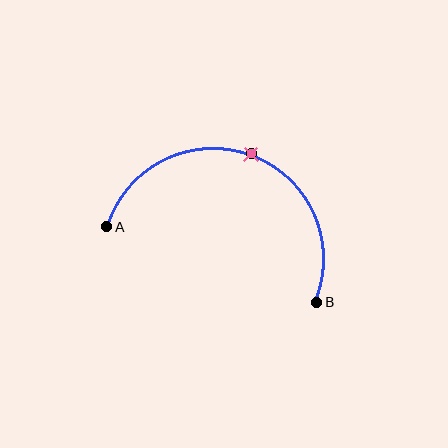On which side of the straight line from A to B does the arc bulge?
The arc bulges above the straight line connecting A and B.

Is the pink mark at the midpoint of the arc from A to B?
Yes. The pink mark lies on the arc at equal arc-length from both A and B — it is the arc midpoint.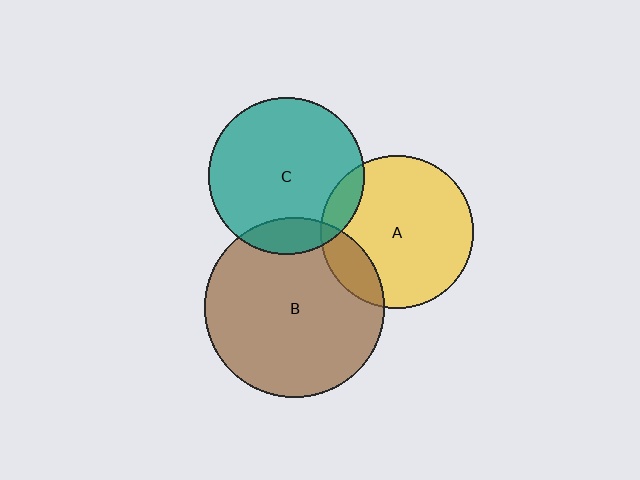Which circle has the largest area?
Circle B (brown).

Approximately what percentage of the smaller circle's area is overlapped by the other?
Approximately 15%.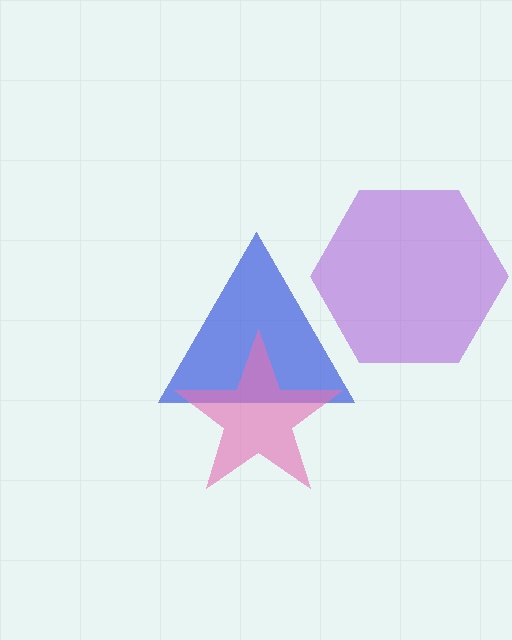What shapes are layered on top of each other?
The layered shapes are: a purple hexagon, a blue triangle, a pink star.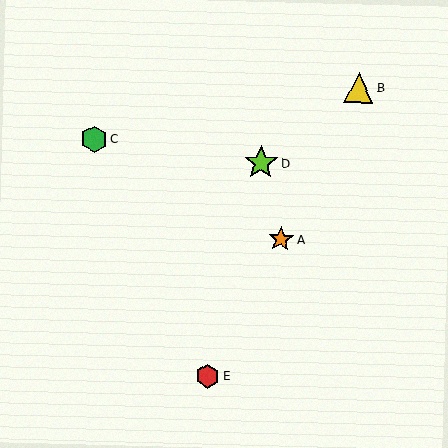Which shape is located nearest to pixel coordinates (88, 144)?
The green hexagon (labeled C) at (94, 139) is nearest to that location.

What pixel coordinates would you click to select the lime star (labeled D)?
Click at (261, 163) to select the lime star D.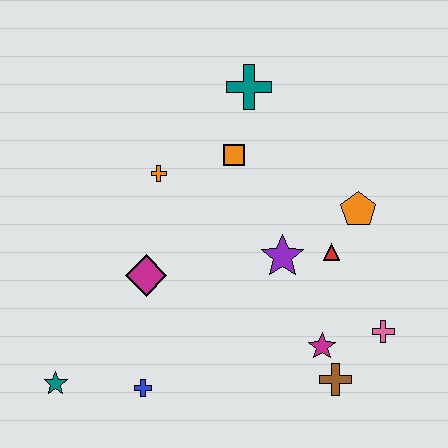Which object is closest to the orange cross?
The orange square is closest to the orange cross.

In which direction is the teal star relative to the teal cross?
The teal star is below the teal cross.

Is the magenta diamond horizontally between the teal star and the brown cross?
Yes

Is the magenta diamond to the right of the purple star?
No